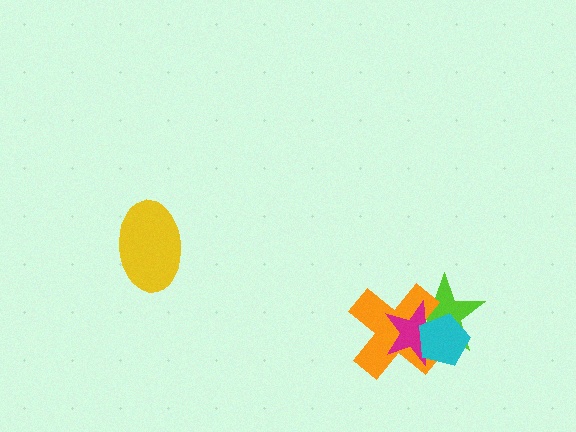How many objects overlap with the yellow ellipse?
0 objects overlap with the yellow ellipse.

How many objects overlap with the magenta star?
3 objects overlap with the magenta star.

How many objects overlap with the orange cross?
3 objects overlap with the orange cross.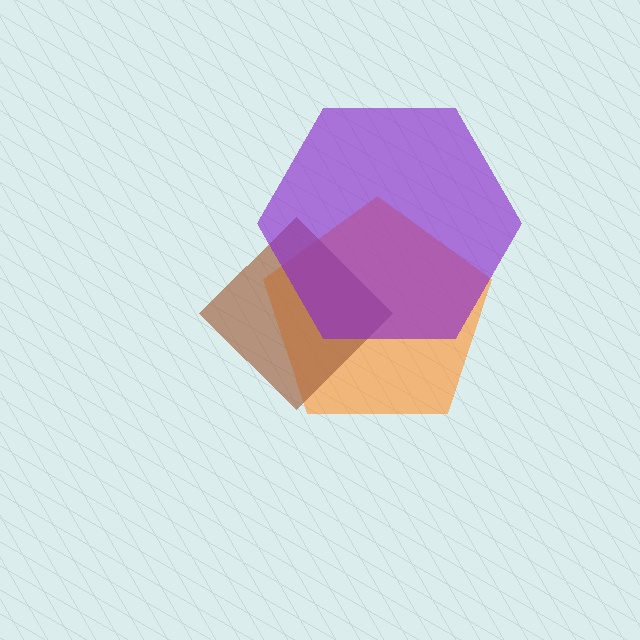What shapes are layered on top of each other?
The layered shapes are: an orange pentagon, a brown diamond, a purple hexagon.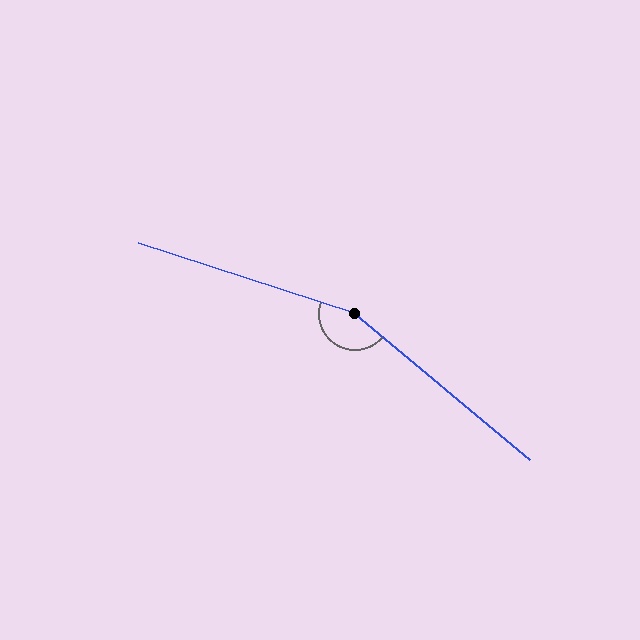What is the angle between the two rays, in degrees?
Approximately 158 degrees.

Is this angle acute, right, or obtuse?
It is obtuse.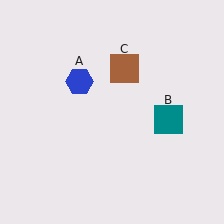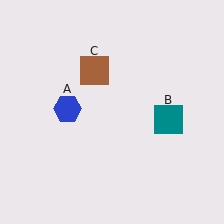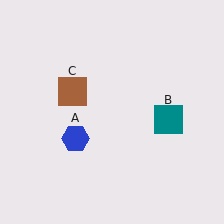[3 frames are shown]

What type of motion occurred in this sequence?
The blue hexagon (object A), brown square (object C) rotated counterclockwise around the center of the scene.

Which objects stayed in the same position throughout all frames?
Teal square (object B) remained stationary.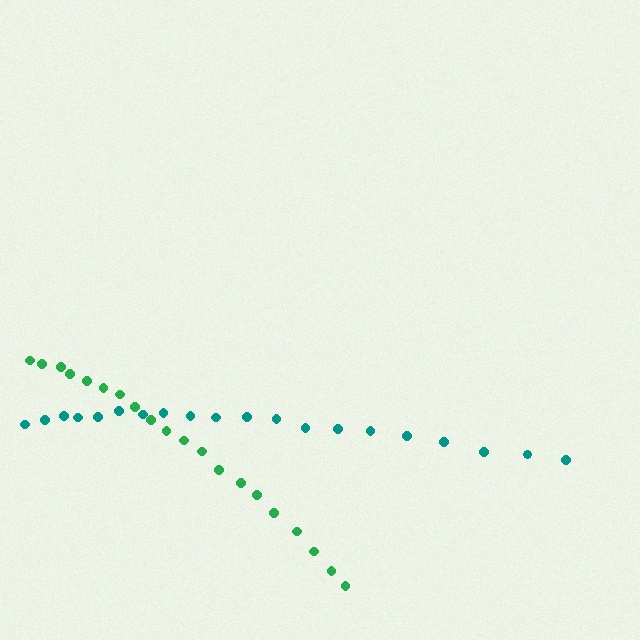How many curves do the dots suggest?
There are 2 distinct paths.